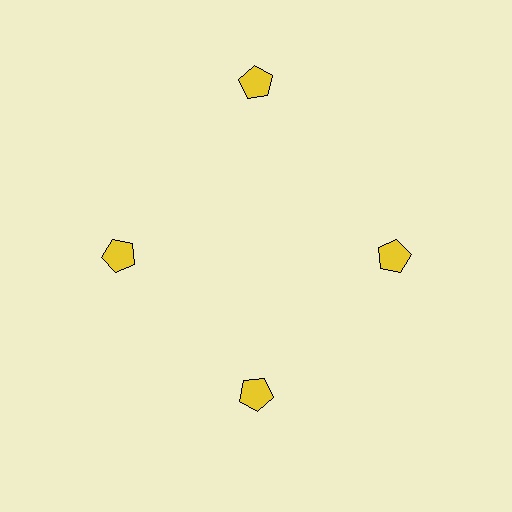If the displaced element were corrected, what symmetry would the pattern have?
It would have 4-fold rotational symmetry — the pattern would map onto itself every 90 degrees.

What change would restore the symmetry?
The symmetry would be restored by moving it inward, back onto the ring so that all 4 pentagons sit at equal angles and equal distance from the center.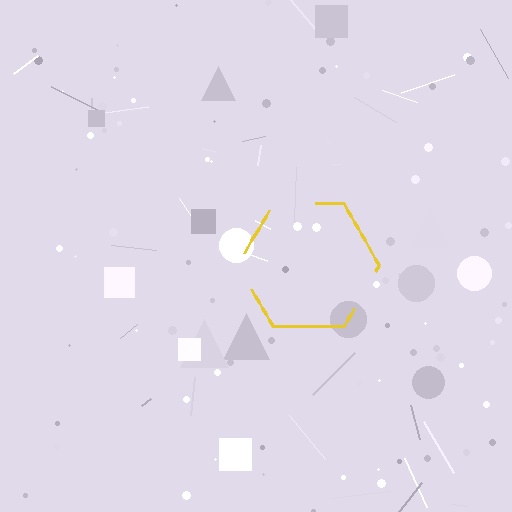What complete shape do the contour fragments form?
The contour fragments form a hexagon.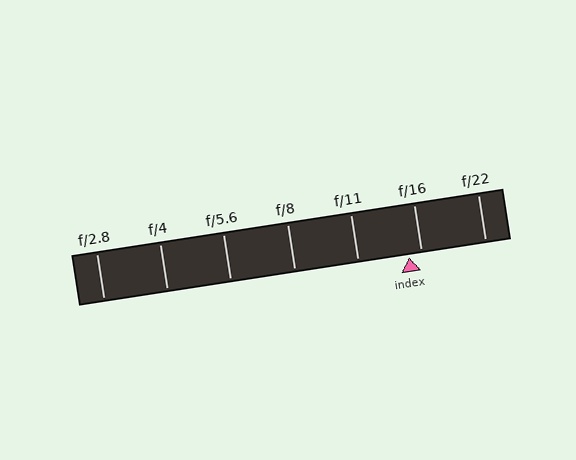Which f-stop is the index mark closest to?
The index mark is closest to f/16.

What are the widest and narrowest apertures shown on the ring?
The widest aperture shown is f/2.8 and the narrowest is f/22.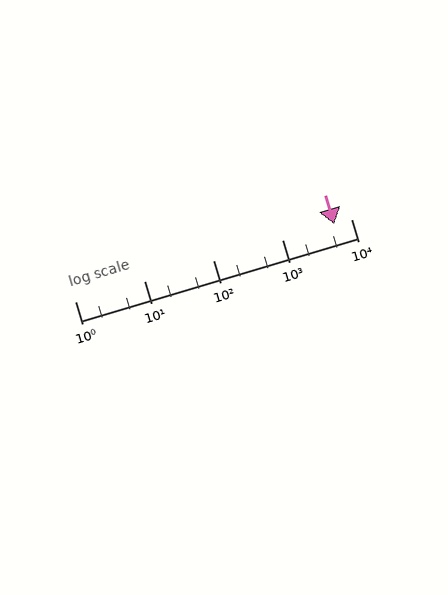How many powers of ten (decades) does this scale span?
The scale spans 4 decades, from 1 to 10000.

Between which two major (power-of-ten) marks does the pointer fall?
The pointer is between 1000 and 10000.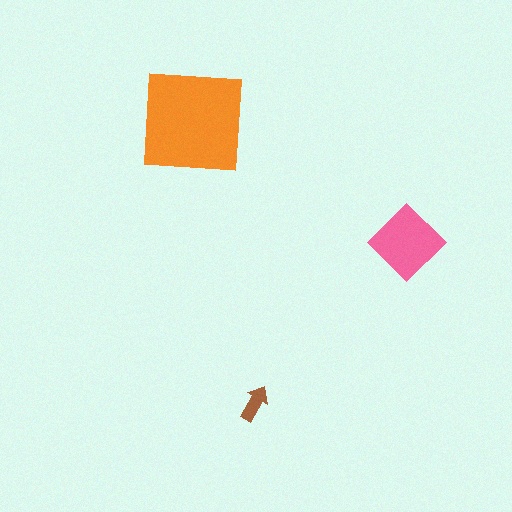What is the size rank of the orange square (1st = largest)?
1st.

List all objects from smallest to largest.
The brown arrow, the pink diamond, the orange square.